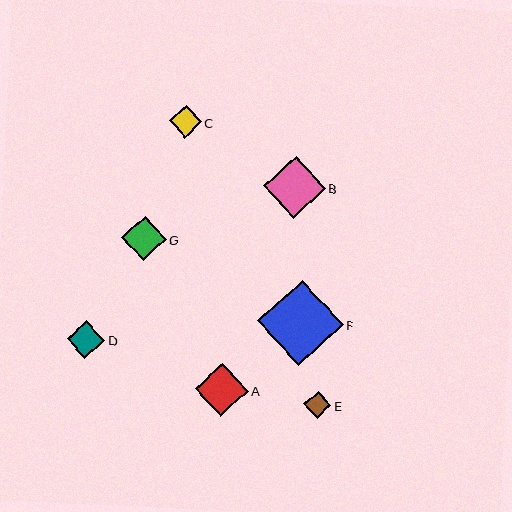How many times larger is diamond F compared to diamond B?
Diamond F is approximately 1.4 times the size of diamond B.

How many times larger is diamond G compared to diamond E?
Diamond G is approximately 1.6 times the size of diamond E.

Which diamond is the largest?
Diamond F is the largest with a size of approximately 85 pixels.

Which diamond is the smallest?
Diamond E is the smallest with a size of approximately 27 pixels.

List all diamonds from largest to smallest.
From largest to smallest: F, B, A, G, D, C, E.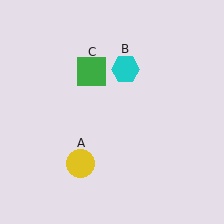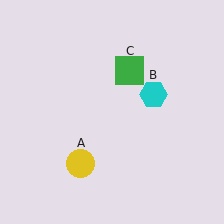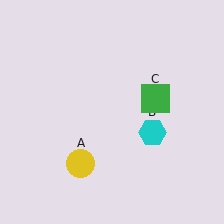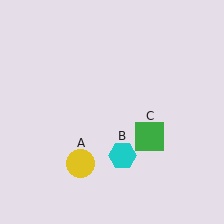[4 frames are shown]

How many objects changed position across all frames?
2 objects changed position: cyan hexagon (object B), green square (object C).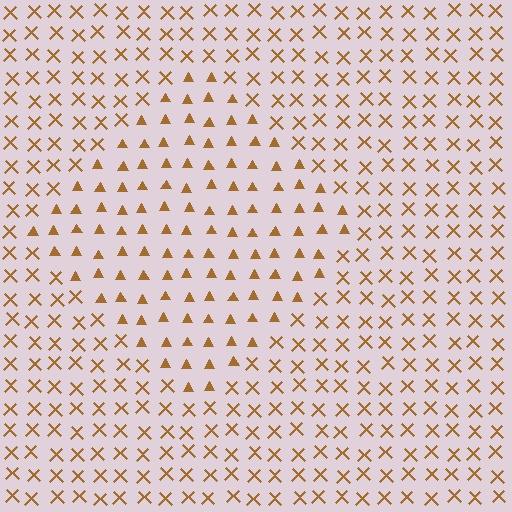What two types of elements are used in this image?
The image uses triangles inside the diamond region and X marks outside it.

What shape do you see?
I see a diamond.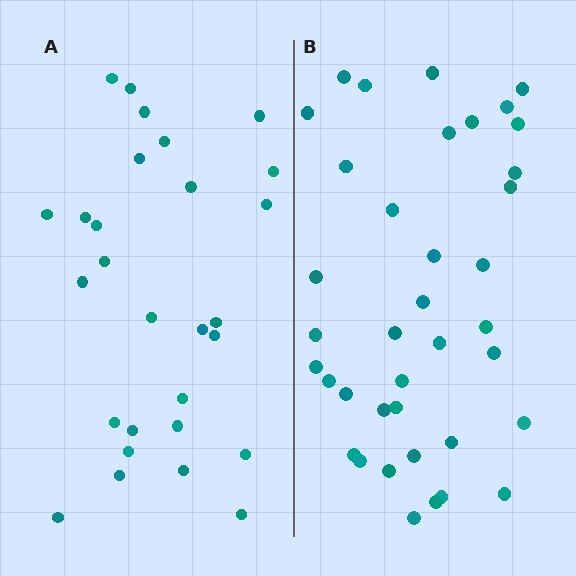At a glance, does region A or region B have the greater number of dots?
Region B (the right region) has more dots.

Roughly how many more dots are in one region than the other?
Region B has roughly 10 or so more dots than region A.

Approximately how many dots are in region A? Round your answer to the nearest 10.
About 30 dots. (The exact count is 28, which rounds to 30.)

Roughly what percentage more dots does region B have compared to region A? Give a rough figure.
About 35% more.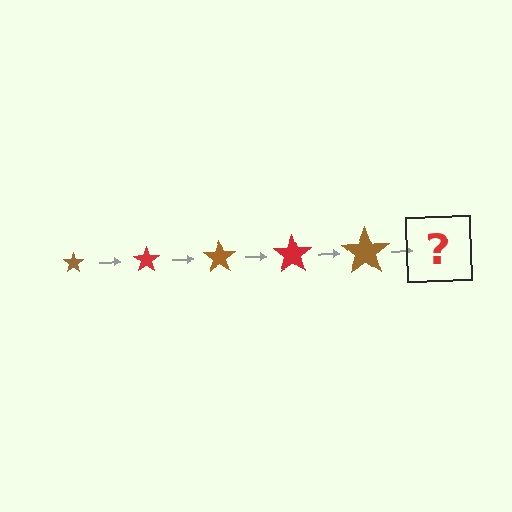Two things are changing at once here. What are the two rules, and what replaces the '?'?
The two rules are that the star grows larger each step and the color cycles through brown and red. The '?' should be a red star, larger than the previous one.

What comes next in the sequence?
The next element should be a red star, larger than the previous one.